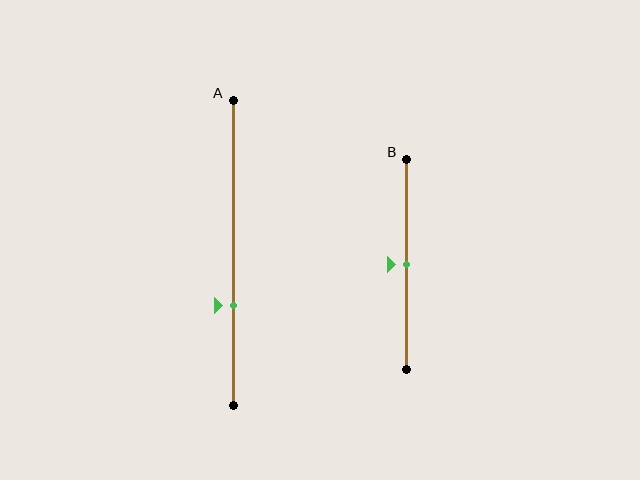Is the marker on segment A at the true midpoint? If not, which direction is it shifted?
No, the marker on segment A is shifted downward by about 17% of the segment length.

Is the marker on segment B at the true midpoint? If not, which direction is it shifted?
Yes, the marker on segment B is at the true midpoint.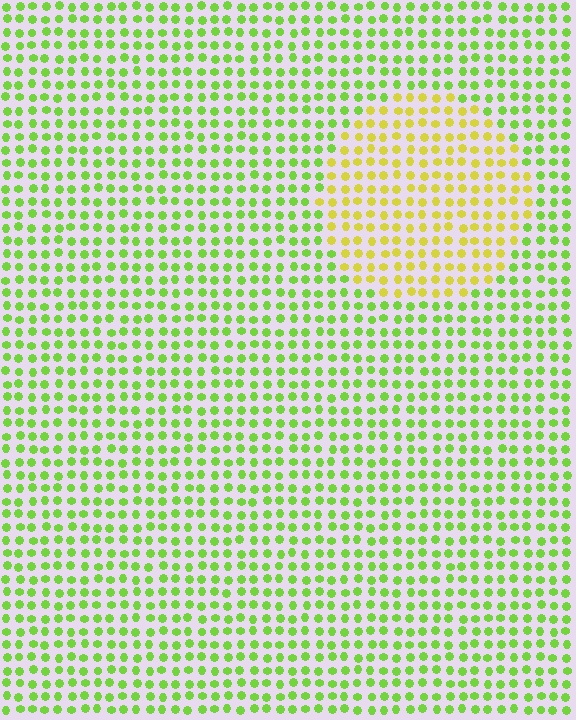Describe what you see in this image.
The image is filled with small lime elements in a uniform arrangement. A circle-shaped region is visible where the elements are tinted to a slightly different hue, forming a subtle color boundary.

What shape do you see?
I see a circle.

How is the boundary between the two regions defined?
The boundary is defined purely by a slight shift in hue (about 40 degrees). Spacing, size, and orientation are identical on both sides.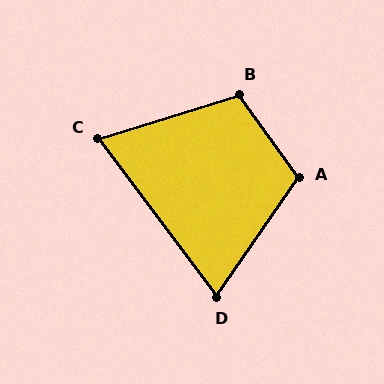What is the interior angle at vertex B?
Approximately 109 degrees (obtuse).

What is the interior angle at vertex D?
Approximately 71 degrees (acute).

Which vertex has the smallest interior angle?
C, at approximately 70 degrees.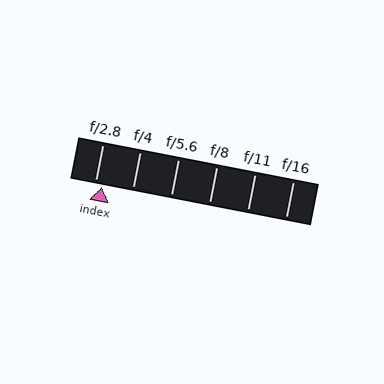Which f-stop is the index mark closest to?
The index mark is closest to f/2.8.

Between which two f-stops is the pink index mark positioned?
The index mark is between f/2.8 and f/4.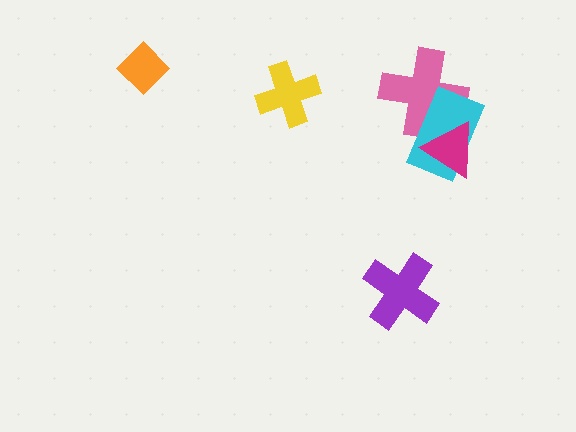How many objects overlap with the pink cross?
2 objects overlap with the pink cross.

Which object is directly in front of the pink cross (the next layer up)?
The cyan rectangle is directly in front of the pink cross.